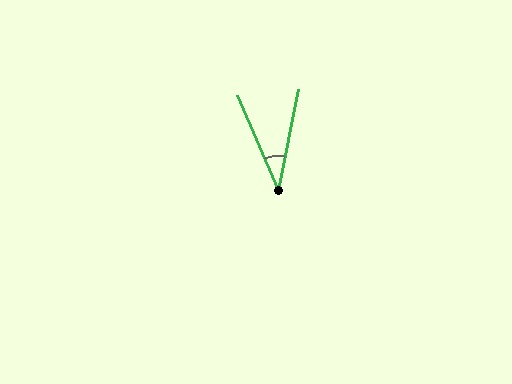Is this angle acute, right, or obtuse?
It is acute.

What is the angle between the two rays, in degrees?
Approximately 35 degrees.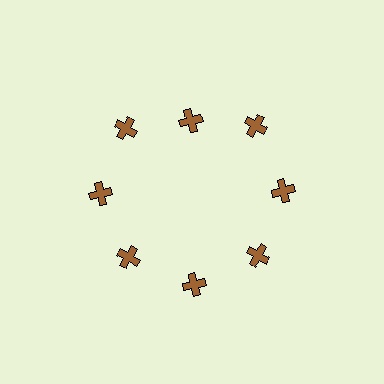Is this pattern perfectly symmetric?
No. The 8 brown crosses are arranged in a ring, but one element near the 12 o'clock position is pulled inward toward the center, breaking the 8-fold rotational symmetry.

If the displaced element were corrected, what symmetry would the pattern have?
It would have 8-fold rotational symmetry — the pattern would map onto itself every 45 degrees.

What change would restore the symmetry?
The symmetry would be restored by moving it outward, back onto the ring so that all 8 crosses sit at equal angles and equal distance from the center.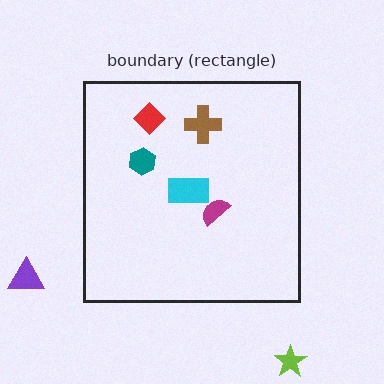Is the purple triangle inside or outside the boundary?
Outside.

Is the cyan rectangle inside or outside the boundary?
Inside.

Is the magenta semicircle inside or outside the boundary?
Inside.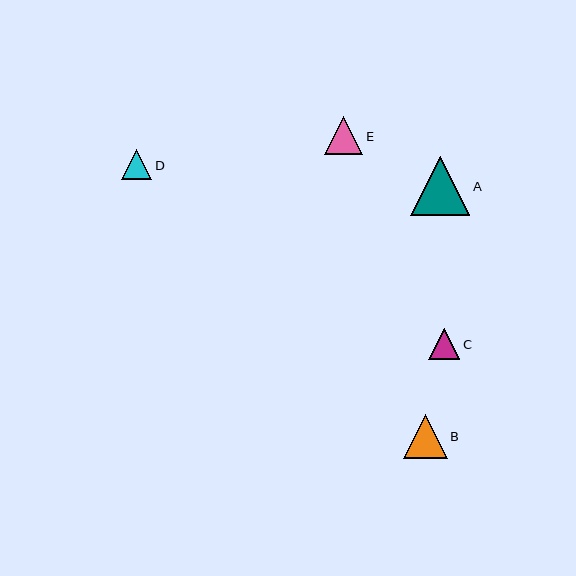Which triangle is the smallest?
Triangle D is the smallest with a size of approximately 30 pixels.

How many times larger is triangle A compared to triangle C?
Triangle A is approximately 1.9 times the size of triangle C.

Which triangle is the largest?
Triangle A is the largest with a size of approximately 59 pixels.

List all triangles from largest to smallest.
From largest to smallest: A, B, E, C, D.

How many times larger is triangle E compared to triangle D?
Triangle E is approximately 1.3 times the size of triangle D.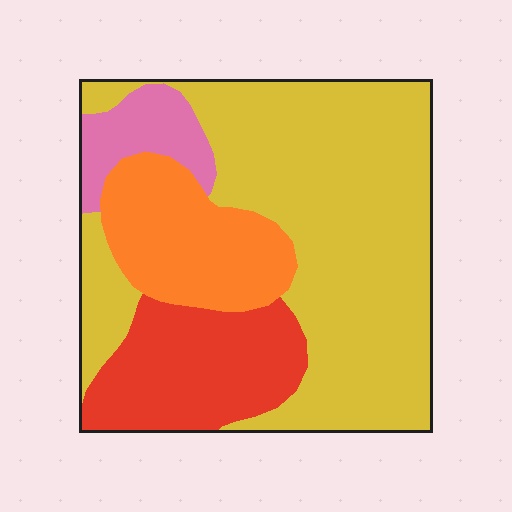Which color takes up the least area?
Pink, at roughly 10%.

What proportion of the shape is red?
Red covers about 20% of the shape.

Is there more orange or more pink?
Orange.